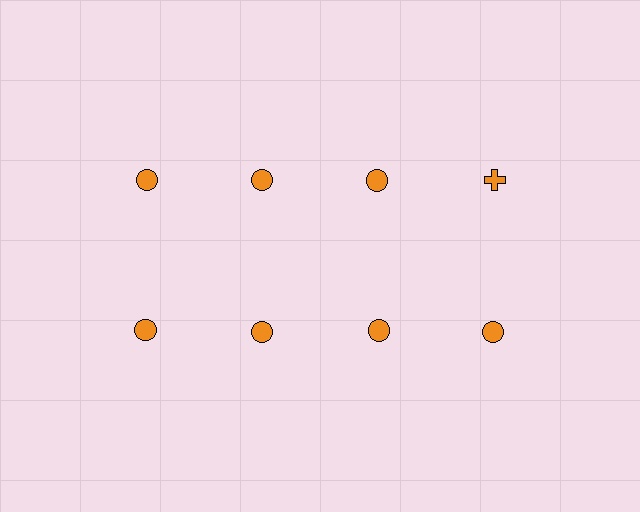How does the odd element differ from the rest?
It has a different shape: cross instead of circle.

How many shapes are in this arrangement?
There are 8 shapes arranged in a grid pattern.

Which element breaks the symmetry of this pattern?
The orange cross in the top row, second from right column breaks the symmetry. All other shapes are orange circles.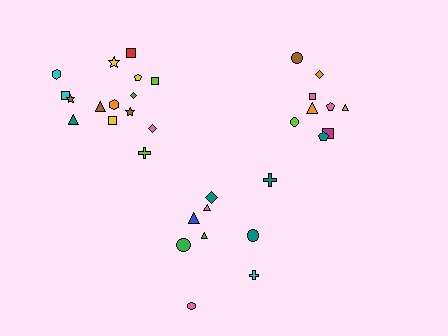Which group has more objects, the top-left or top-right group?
The top-left group.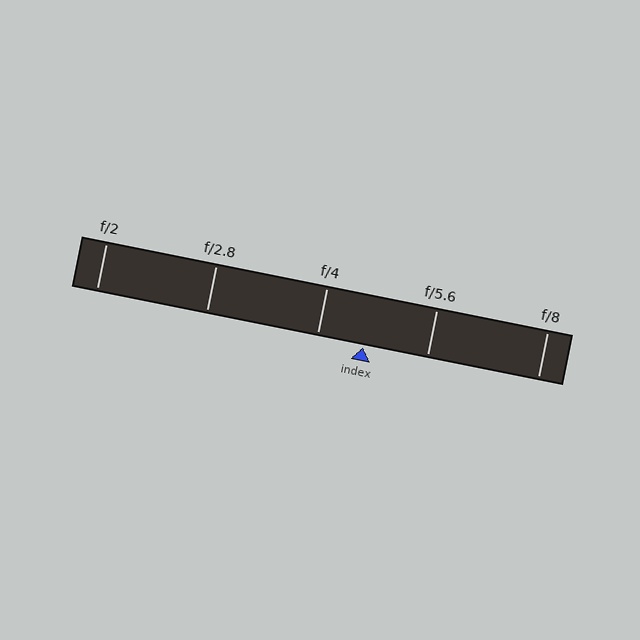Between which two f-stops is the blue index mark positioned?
The index mark is between f/4 and f/5.6.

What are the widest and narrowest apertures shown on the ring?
The widest aperture shown is f/2 and the narrowest is f/8.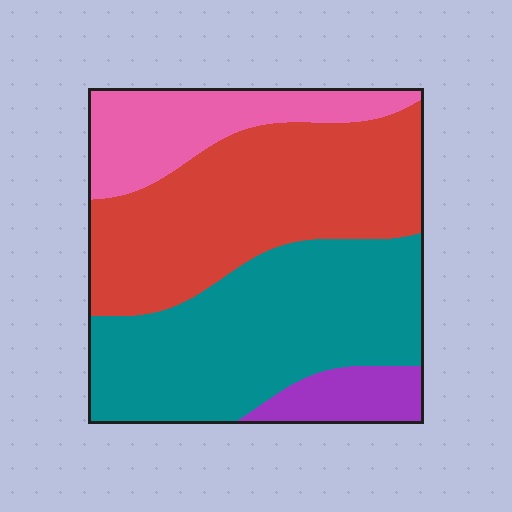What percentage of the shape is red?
Red covers roughly 40% of the shape.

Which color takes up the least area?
Purple, at roughly 5%.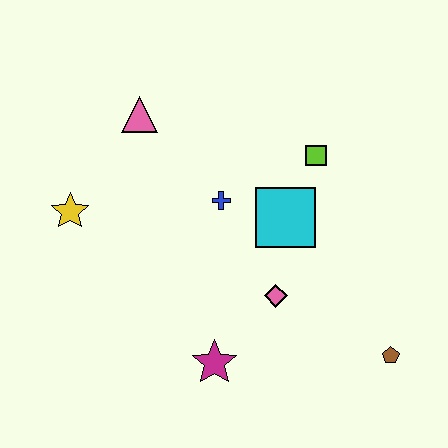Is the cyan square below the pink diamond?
No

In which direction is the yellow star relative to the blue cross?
The yellow star is to the left of the blue cross.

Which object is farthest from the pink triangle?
The brown pentagon is farthest from the pink triangle.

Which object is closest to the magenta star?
The pink diamond is closest to the magenta star.